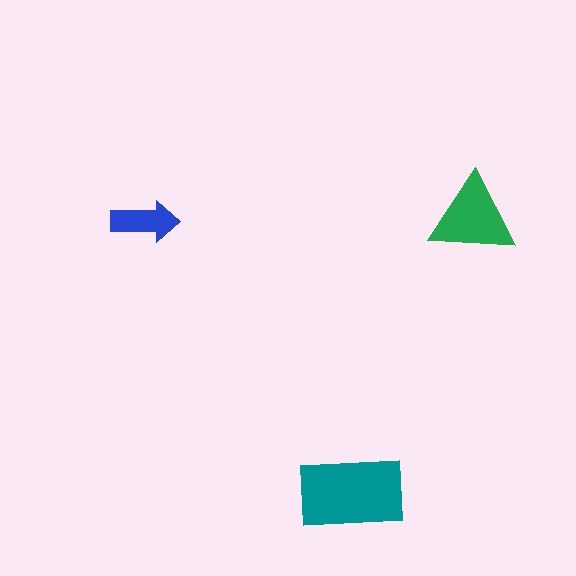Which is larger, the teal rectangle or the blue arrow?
The teal rectangle.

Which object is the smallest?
The blue arrow.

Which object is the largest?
The teal rectangle.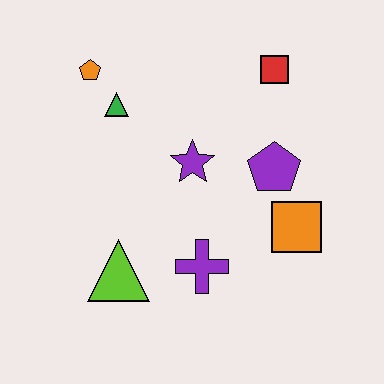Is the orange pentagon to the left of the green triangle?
Yes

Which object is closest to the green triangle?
The orange pentagon is closest to the green triangle.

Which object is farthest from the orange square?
The orange pentagon is farthest from the orange square.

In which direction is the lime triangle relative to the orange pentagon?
The lime triangle is below the orange pentagon.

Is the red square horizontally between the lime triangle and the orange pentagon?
No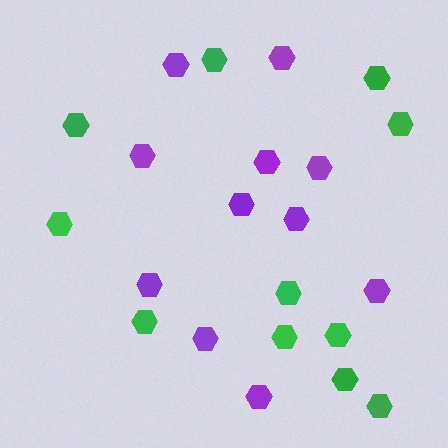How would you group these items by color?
There are 2 groups: one group of purple hexagons (11) and one group of green hexagons (11).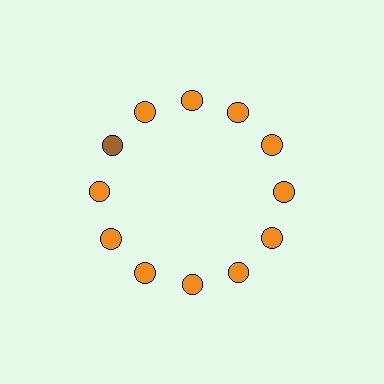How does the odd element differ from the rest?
It has a different color: brown instead of orange.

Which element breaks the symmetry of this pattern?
The brown circle at roughly the 10 o'clock position breaks the symmetry. All other shapes are orange circles.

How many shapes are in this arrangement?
There are 12 shapes arranged in a ring pattern.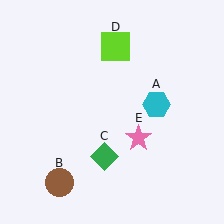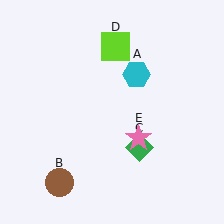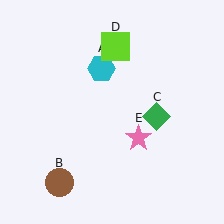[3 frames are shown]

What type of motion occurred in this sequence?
The cyan hexagon (object A), green diamond (object C) rotated counterclockwise around the center of the scene.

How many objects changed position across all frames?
2 objects changed position: cyan hexagon (object A), green diamond (object C).